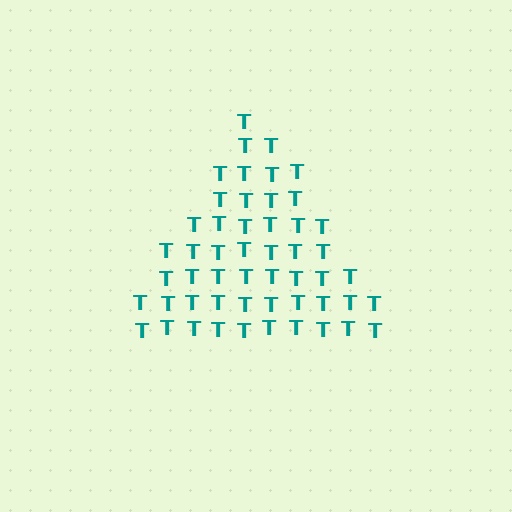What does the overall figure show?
The overall figure shows a triangle.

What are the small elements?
The small elements are letter T's.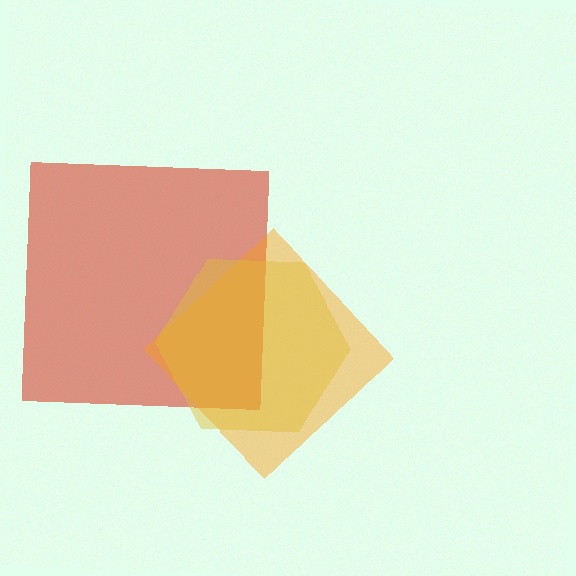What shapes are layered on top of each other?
The layered shapes are: a red square, an orange diamond, a yellow hexagon.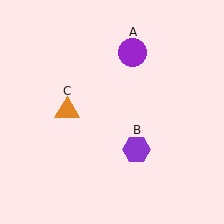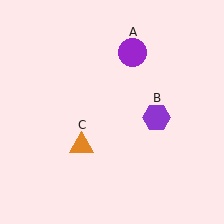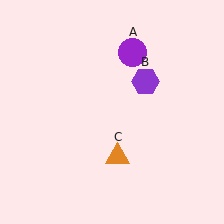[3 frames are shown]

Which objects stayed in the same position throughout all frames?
Purple circle (object A) remained stationary.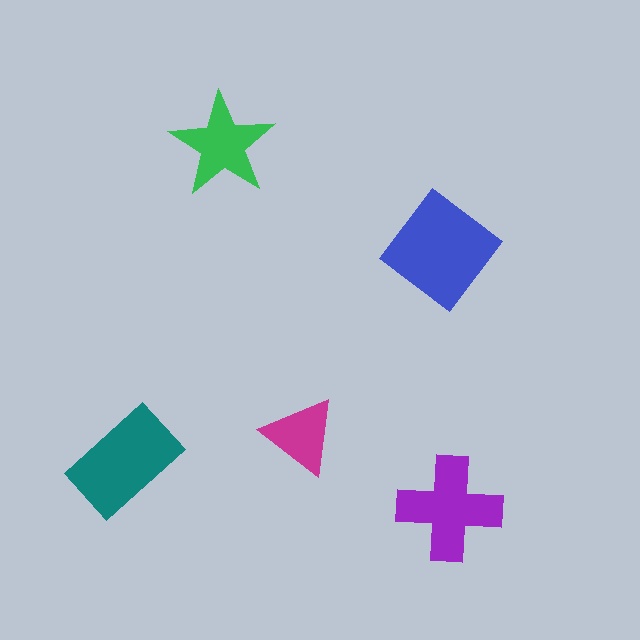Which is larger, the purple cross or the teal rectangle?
The teal rectangle.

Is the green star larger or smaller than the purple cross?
Smaller.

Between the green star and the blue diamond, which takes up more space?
The blue diamond.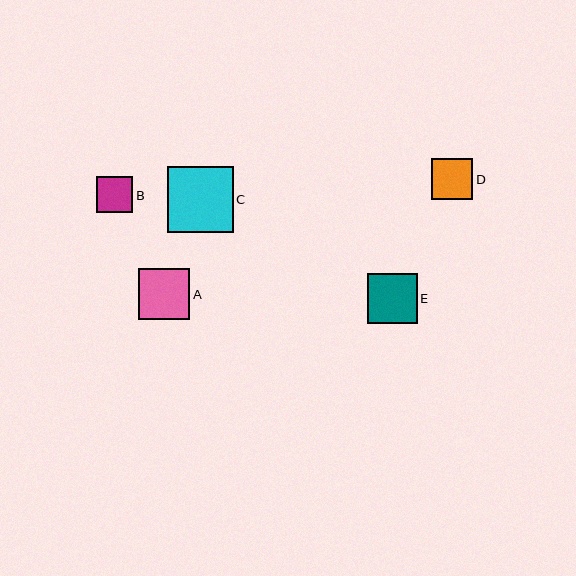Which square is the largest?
Square C is the largest with a size of approximately 66 pixels.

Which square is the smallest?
Square B is the smallest with a size of approximately 36 pixels.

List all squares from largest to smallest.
From largest to smallest: C, A, E, D, B.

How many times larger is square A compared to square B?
Square A is approximately 1.4 times the size of square B.